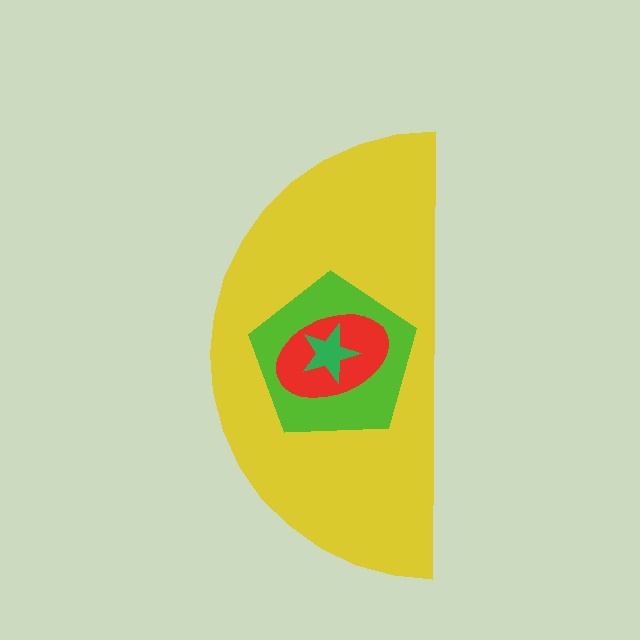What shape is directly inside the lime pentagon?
The red ellipse.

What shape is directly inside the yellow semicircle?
The lime pentagon.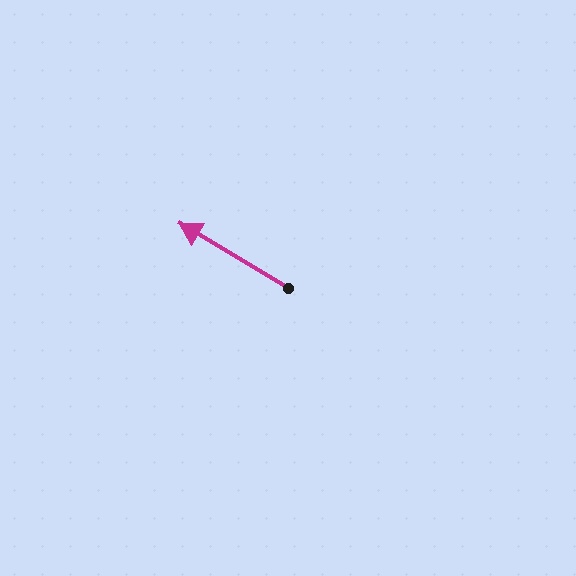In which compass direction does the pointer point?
Northwest.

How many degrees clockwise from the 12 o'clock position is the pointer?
Approximately 301 degrees.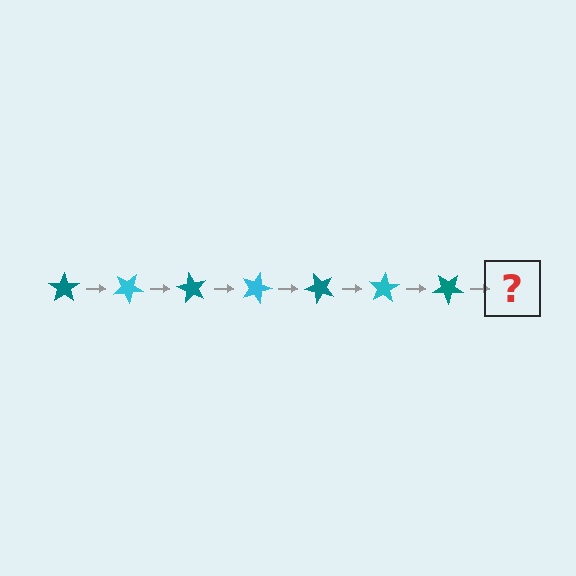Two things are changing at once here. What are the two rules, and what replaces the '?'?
The two rules are that it rotates 30 degrees each step and the color cycles through teal and cyan. The '?' should be a cyan star, rotated 210 degrees from the start.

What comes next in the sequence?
The next element should be a cyan star, rotated 210 degrees from the start.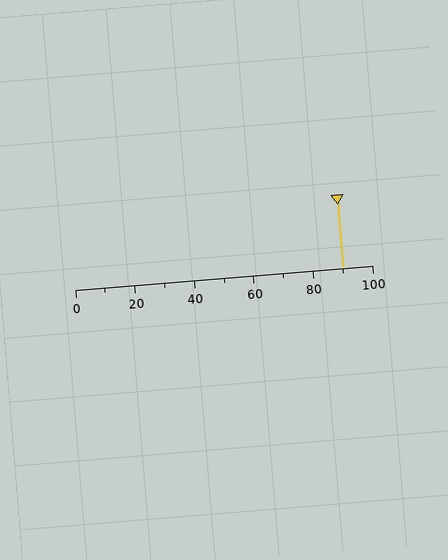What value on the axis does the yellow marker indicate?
The marker indicates approximately 90.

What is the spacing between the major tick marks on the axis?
The major ticks are spaced 20 apart.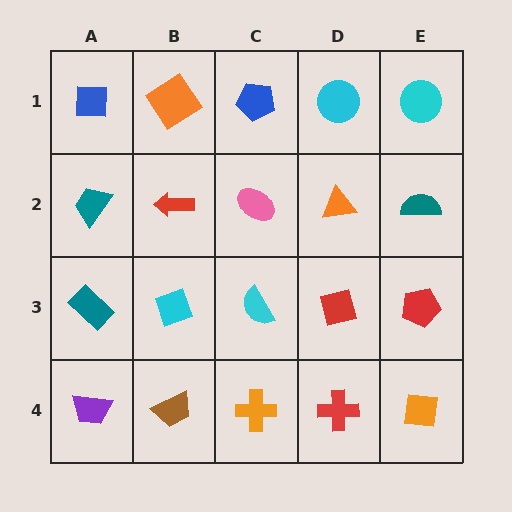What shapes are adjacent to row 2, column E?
A cyan circle (row 1, column E), a red pentagon (row 3, column E), an orange triangle (row 2, column D).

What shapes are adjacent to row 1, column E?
A teal semicircle (row 2, column E), a cyan circle (row 1, column D).